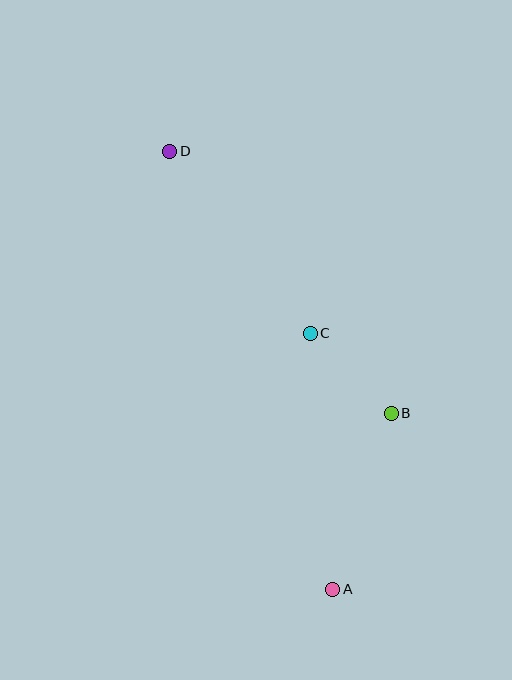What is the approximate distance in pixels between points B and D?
The distance between B and D is approximately 343 pixels.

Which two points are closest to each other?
Points B and C are closest to each other.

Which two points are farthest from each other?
Points A and D are farthest from each other.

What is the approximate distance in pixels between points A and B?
The distance between A and B is approximately 185 pixels.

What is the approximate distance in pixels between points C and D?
The distance between C and D is approximately 230 pixels.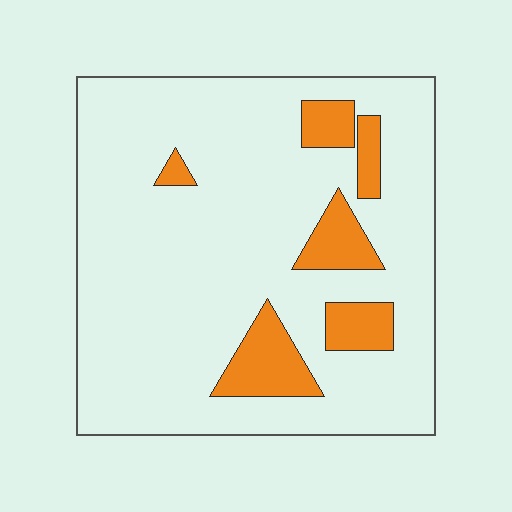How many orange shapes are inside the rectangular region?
6.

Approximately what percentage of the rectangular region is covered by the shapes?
Approximately 15%.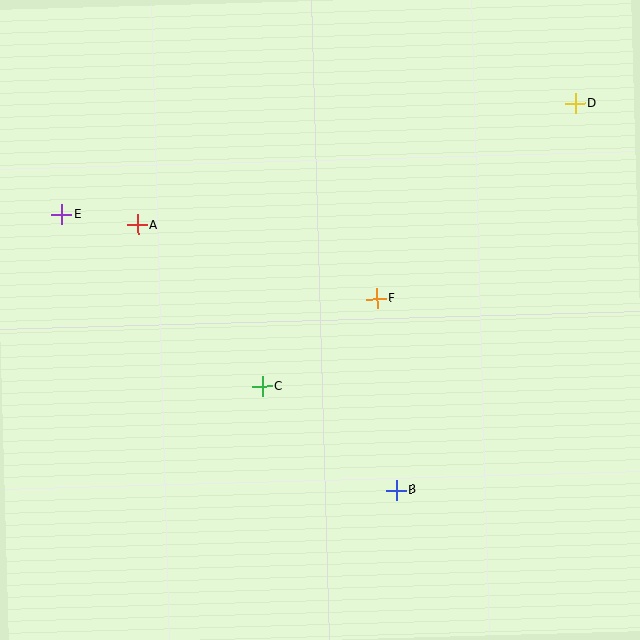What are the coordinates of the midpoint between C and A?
The midpoint between C and A is at (200, 306).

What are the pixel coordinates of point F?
Point F is at (377, 299).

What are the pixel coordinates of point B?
Point B is at (396, 490).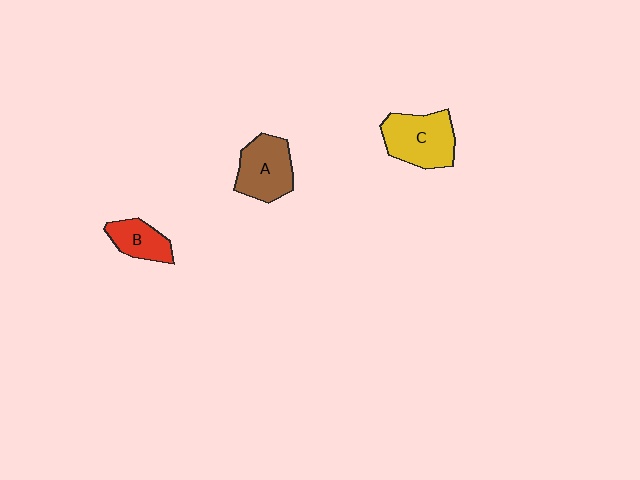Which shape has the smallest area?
Shape B (red).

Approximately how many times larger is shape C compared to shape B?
Approximately 1.7 times.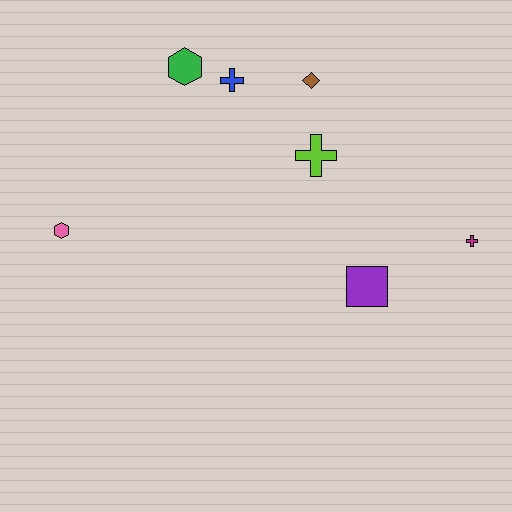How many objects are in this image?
There are 7 objects.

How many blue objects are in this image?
There is 1 blue object.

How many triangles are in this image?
There are no triangles.